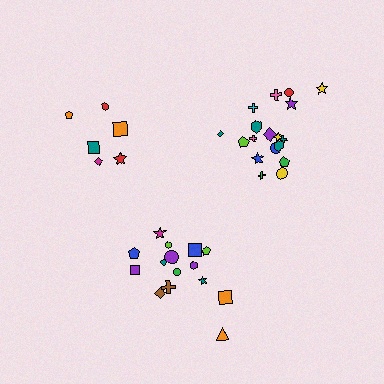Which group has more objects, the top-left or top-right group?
The top-right group.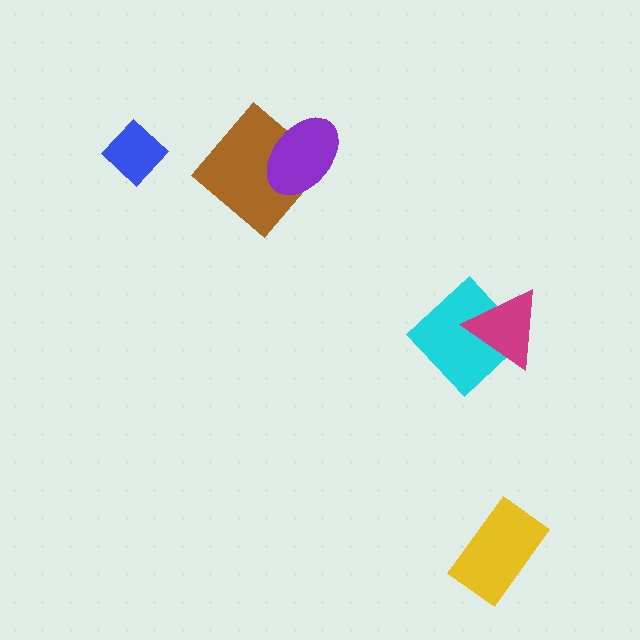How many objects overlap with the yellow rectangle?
0 objects overlap with the yellow rectangle.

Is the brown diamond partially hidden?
Yes, it is partially covered by another shape.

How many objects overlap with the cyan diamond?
1 object overlaps with the cyan diamond.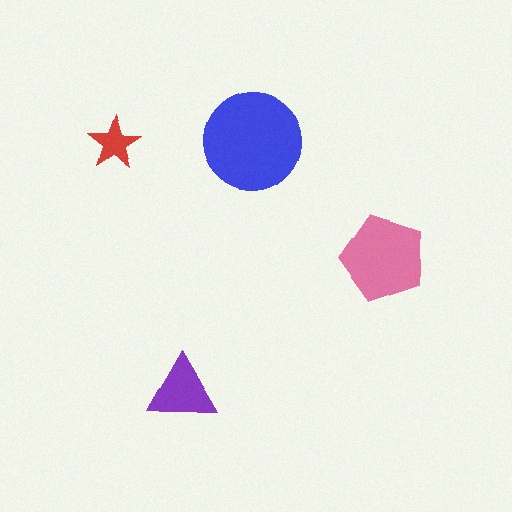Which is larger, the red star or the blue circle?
The blue circle.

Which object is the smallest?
The red star.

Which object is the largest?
The blue circle.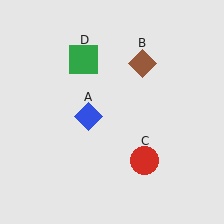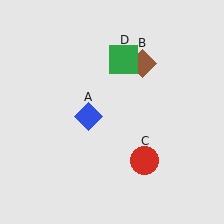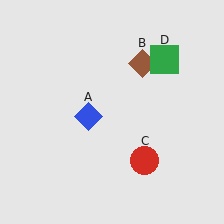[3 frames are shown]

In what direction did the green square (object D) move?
The green square (object D) moved right.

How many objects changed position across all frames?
1 object changed position: green square (object D).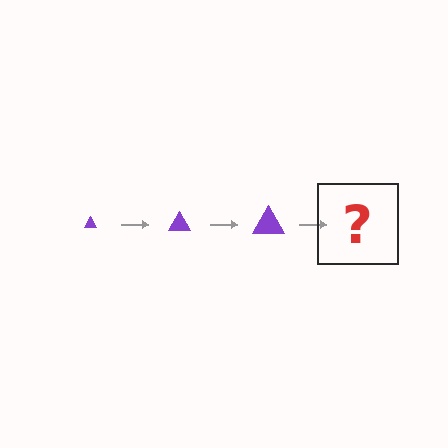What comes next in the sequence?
The next element should be a purple triangle, larger than the previous one.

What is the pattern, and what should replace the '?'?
The pattern is that the triangle gets progressively larger each step. The '?' should be a purple triangle, larger than the previous one.